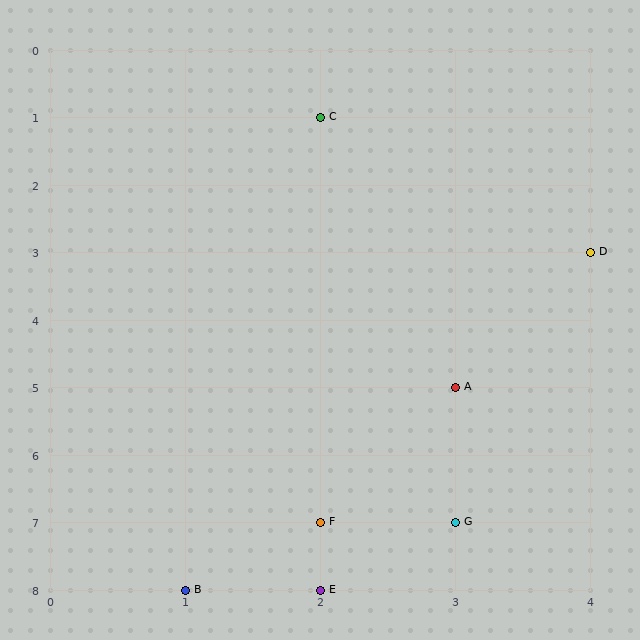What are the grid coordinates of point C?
Point C is at grid coordinates (2, 1).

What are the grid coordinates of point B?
Point B is at grid coordinates (1, 8).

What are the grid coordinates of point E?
Point E is at grid coordinates (2, 8).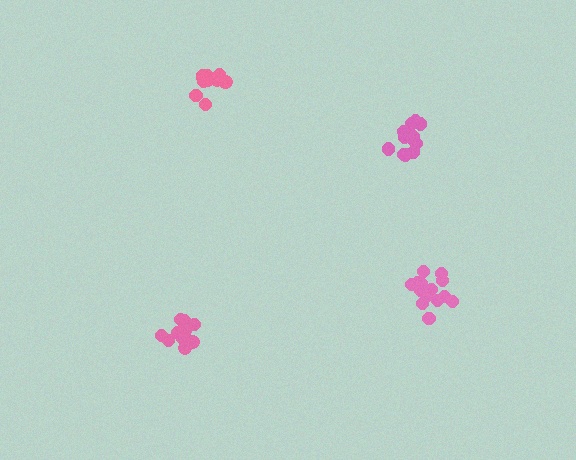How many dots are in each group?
Group 1: 13 dots, Group 2: 12 dots, Group 3: 15 dots, Group 4: 15 dots (55 total).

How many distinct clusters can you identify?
There are 4 distinct clusters.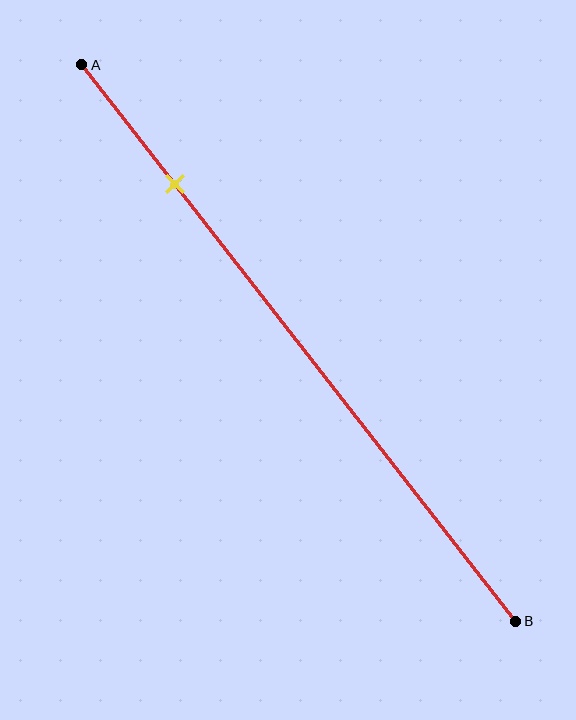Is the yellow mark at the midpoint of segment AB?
No, the mark is at about 20% from A, not at the 50% midpoint.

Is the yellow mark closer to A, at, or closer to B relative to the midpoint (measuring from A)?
The yellow mark is closer to point A than the midpoint of segment AB.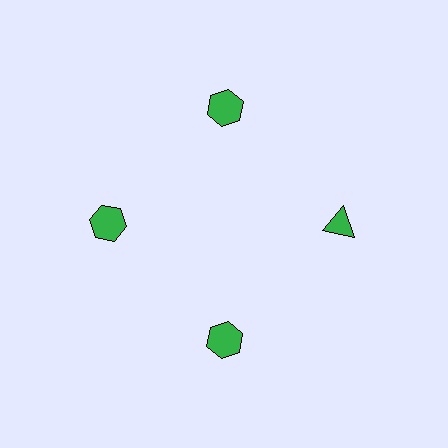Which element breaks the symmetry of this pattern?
The green triangle at roughly the 3 o'clock position breaks the symmetry. All other shapes are green hexagons.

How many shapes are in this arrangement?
There are 4 shapes arranged in a ring pattern.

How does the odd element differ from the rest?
It has a different shape: triangle instead of hexagon.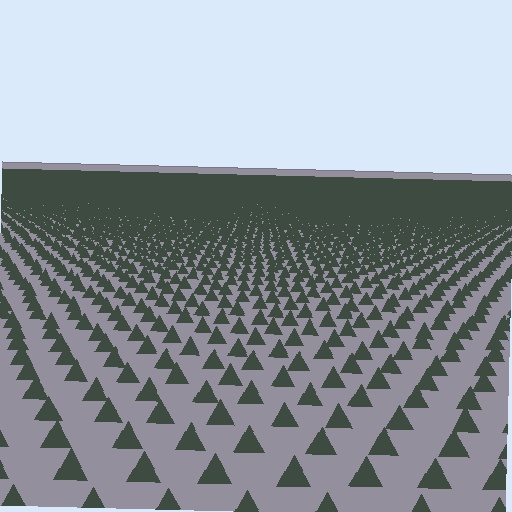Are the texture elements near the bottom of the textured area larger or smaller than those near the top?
Larger. Near the bottom, elements are closer to the viewer and appear at a bigger on-screen size.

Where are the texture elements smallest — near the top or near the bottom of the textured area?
Near the top.